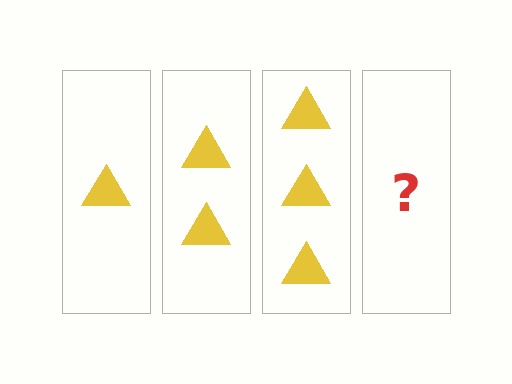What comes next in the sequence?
The next element should be 4 triangles.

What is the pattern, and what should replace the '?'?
The pattern is that each step adds one more triangle. The '?' should be 4 triangles.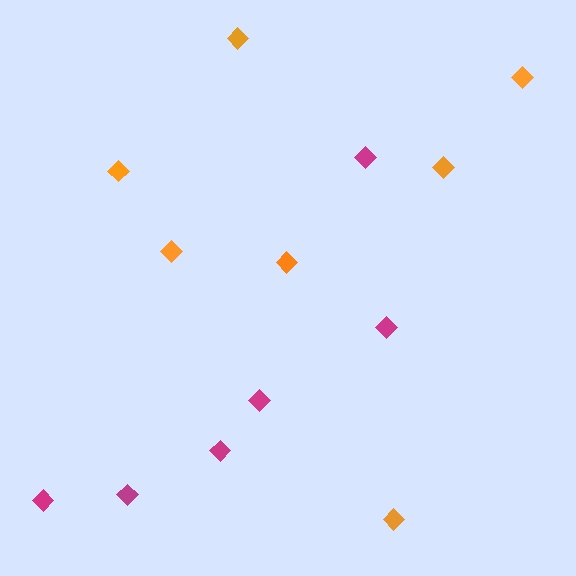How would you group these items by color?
There are 2 groups: one group of magenta diamonds (6) and one group of orange diamonds (7).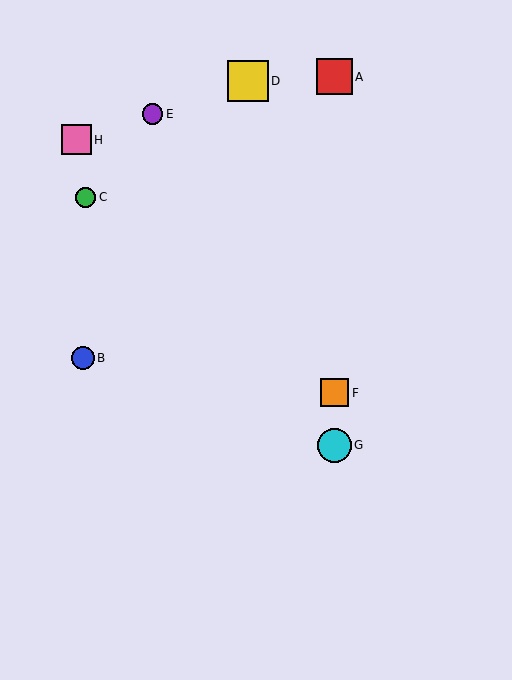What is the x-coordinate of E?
Object E is at x≈152.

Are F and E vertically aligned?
No, F is at x≈335 and E is at x≈152.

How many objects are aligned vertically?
3 objects (A, F, G) are aligned vertically.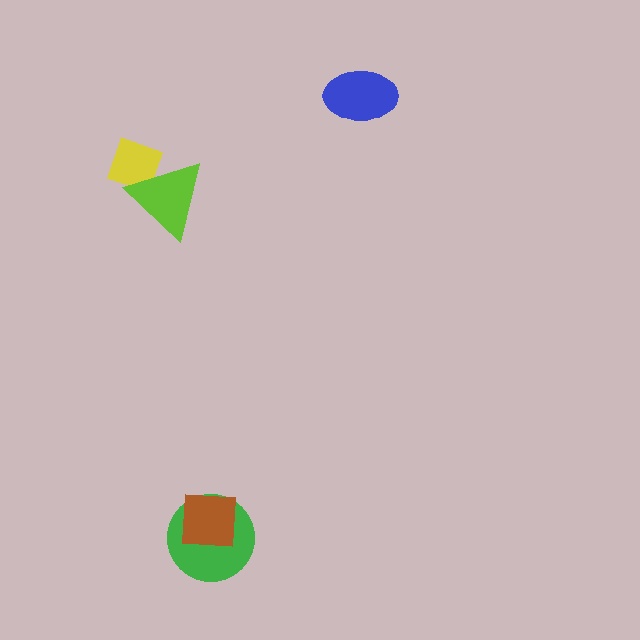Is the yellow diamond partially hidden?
Yes, it is partially covered by another shape.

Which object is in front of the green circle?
The brown square is in front of the green circle.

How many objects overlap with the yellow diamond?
1 object overlaps with the yellow diamond.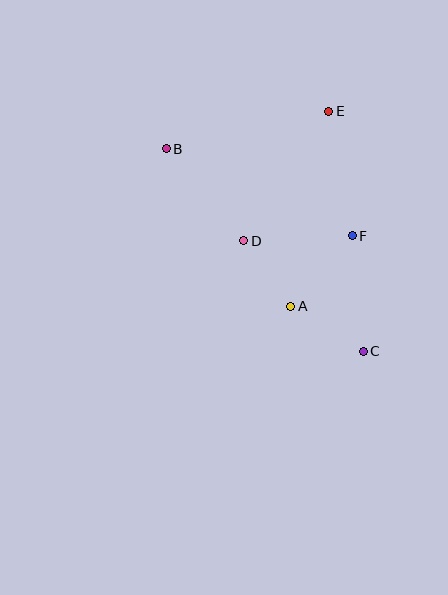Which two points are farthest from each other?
Points B and C are farthest from each other.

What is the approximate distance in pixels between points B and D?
The distance between B and D is approximately 121 pixels.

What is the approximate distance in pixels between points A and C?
The distance between A and C is approximately 86 pixels.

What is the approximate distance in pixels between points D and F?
The distance between D and F is approximately 108 pixels.